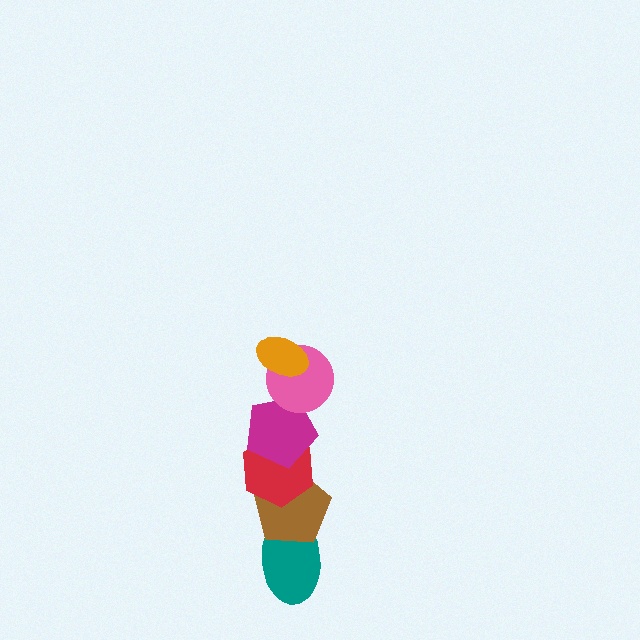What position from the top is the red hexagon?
The red hexagon is 4th from the top.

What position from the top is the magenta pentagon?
The magenta pentagon is 3rd from the top.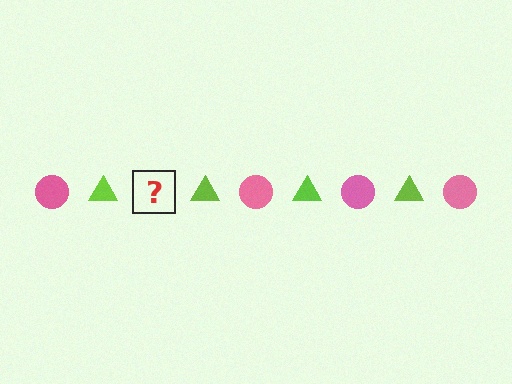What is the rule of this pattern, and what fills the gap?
The rule is that the pattern alternates between pink circle and lime triangle. The gap should be filled with a pink circle.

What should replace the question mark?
The question mark should be replaced with a pink circle.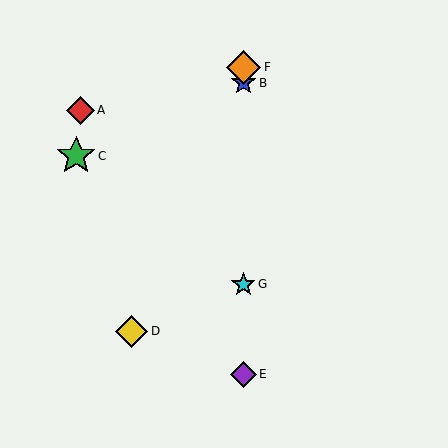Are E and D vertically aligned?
No, E is at x≈243 and D is at x≈132.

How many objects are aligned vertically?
4 objects (B, E, F, G) are aligned vertically.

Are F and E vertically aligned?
Yes, both are at x≈243.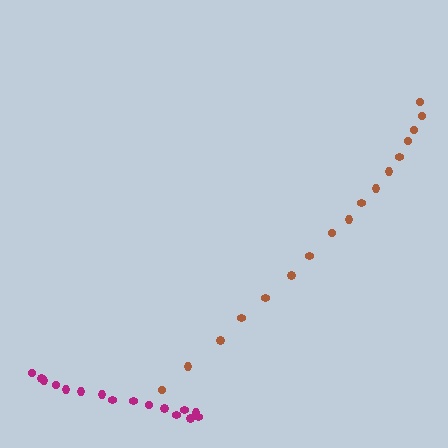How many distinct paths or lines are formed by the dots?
There are 2 distinct paths.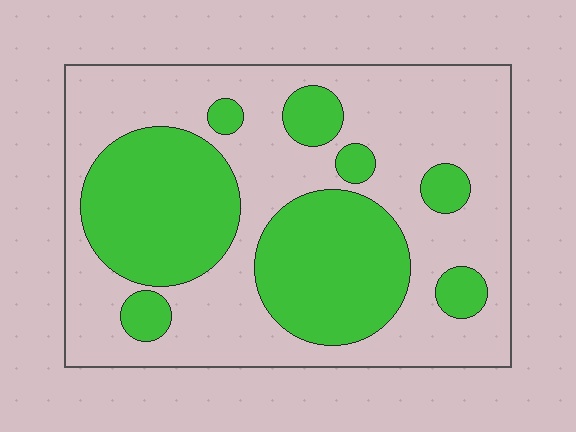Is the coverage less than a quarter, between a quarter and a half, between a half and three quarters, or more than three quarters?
Between a quarter and a half.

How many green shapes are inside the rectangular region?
8.